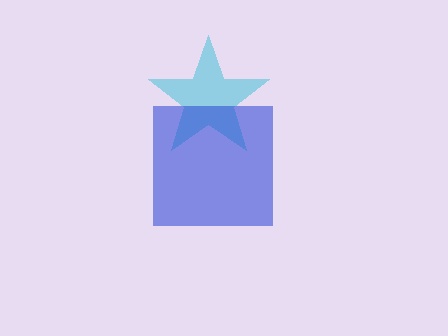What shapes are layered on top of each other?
The layered shapes are: a cyan star, a blue square.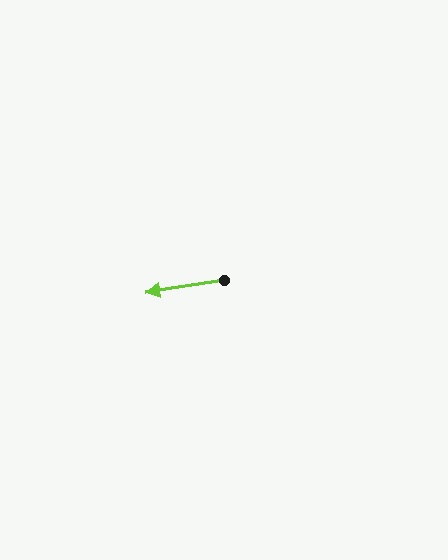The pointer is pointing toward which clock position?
Roughly 9 o'clock.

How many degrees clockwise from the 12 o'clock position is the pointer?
Approximately 261 degrees.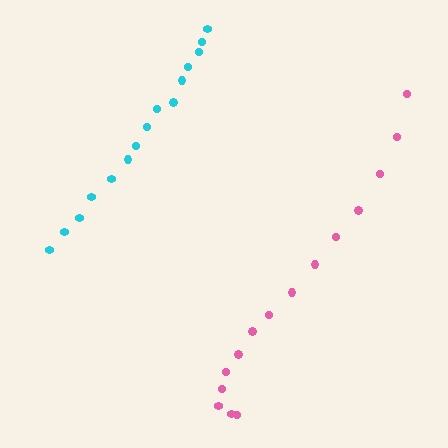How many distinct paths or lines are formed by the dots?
There are 2 distinct paths.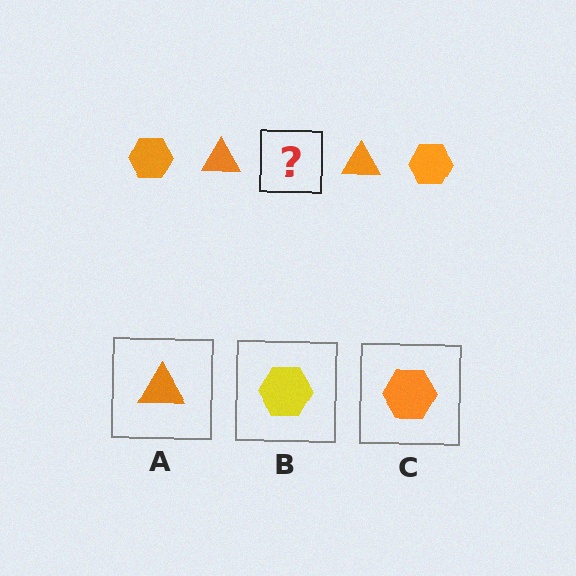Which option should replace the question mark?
Option C.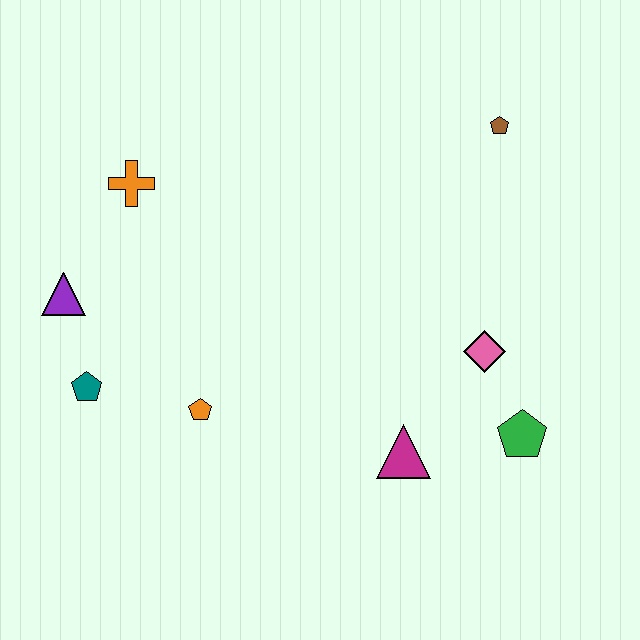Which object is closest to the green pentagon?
The pink diamond is closest to the green pentagon.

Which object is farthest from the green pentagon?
The purple triangle is farthest from the green pentagon.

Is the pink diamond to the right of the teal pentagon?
Yes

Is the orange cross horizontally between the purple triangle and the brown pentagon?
Yes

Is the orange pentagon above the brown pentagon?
No